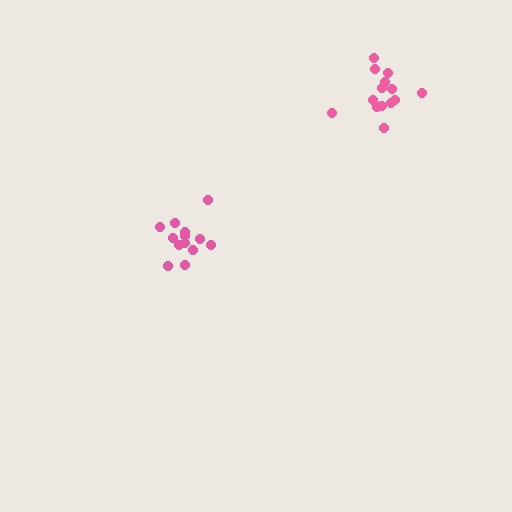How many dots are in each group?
Group 1: 13 dots, Group 2: 14 dots (27 total).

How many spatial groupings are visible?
There are 2 spatial groupings.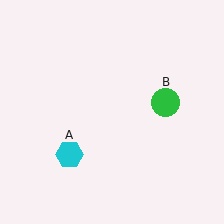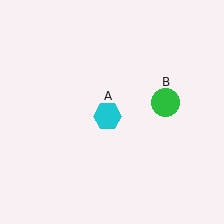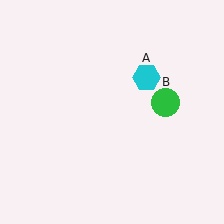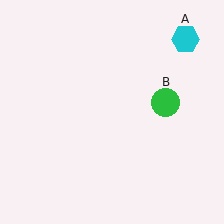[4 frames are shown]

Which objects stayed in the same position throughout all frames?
Green circle (object B) remained stationary.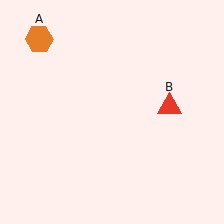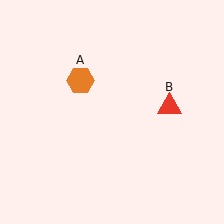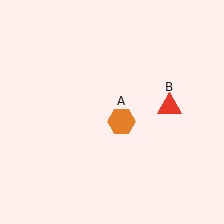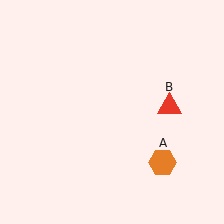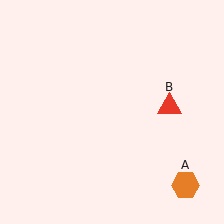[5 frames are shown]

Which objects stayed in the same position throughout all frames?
Red triangle (object B) remained stationary.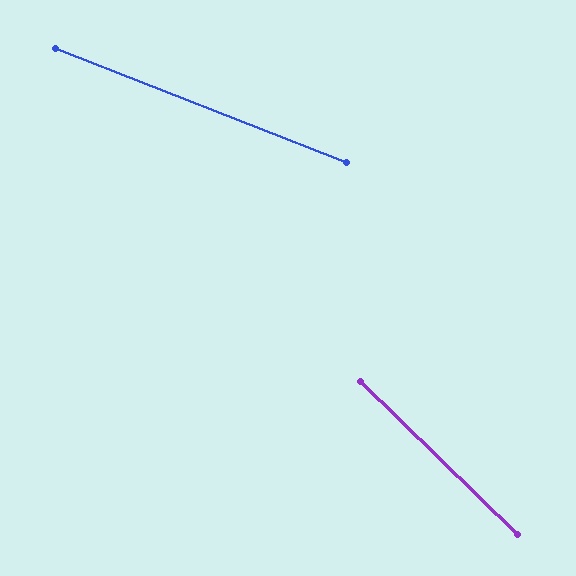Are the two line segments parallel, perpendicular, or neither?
Neither parallel nor perpendicular — they differ by about 23°.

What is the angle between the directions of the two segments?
Approximately 23 degrees.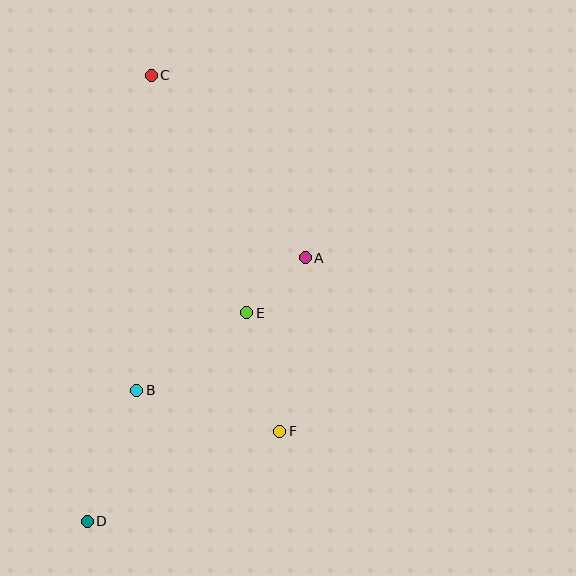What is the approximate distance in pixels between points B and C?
The distance between B and C is approximately 315 pixels.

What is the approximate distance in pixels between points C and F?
The distance between C and F is approximately 378 pixels.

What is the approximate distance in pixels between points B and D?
The distance between B and D is approximately 140 pixels.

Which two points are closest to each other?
Points A and E are closest to each other.